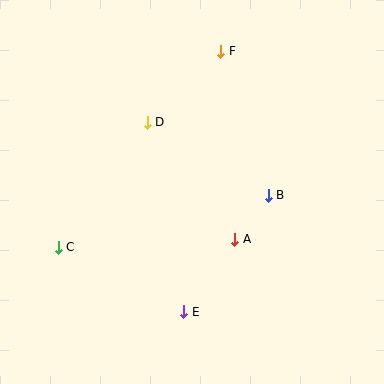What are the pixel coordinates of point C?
Point C is at (58, 247).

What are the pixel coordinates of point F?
Point F is at (221, 51).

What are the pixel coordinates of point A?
Point A is at (235, 239).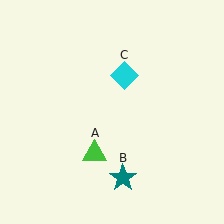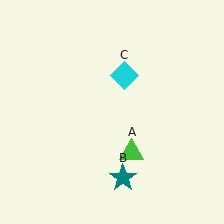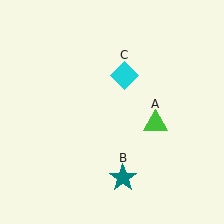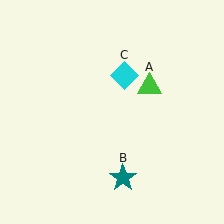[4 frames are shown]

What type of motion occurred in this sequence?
The green triangle (object A) rotated counterclockwise around the center of the scene.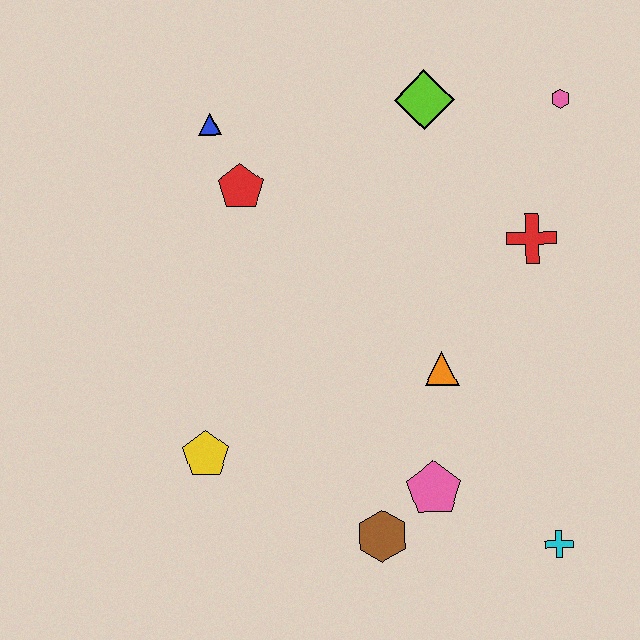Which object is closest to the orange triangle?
The pink pentagon is closest to the orange triangle.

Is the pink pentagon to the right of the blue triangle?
Yes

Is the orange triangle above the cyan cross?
Yes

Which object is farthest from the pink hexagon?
The yellow pentagon is farthest from the pink hexagon.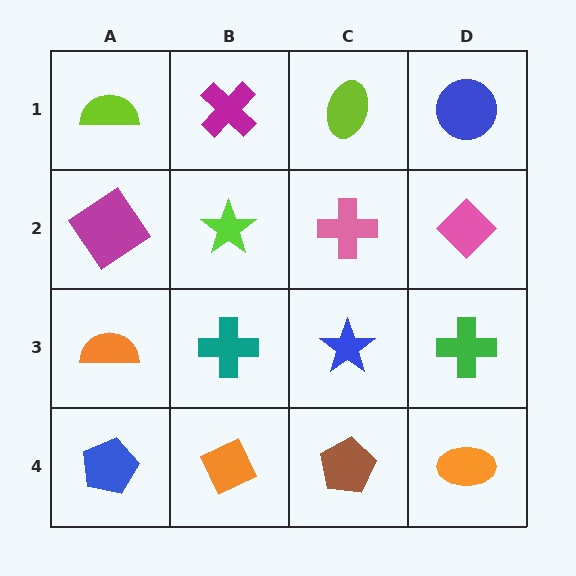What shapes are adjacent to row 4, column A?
An orange semicircle (row 3, column A), an orange diamond (row 4, column B).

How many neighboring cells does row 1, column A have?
2.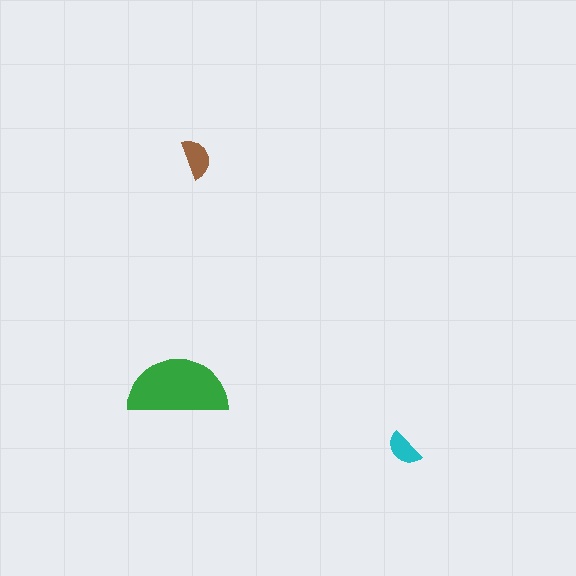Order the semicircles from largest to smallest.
the green one, the brown one, the cyan one.